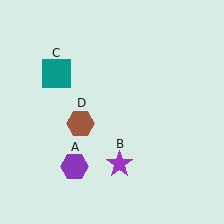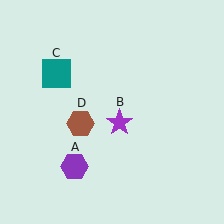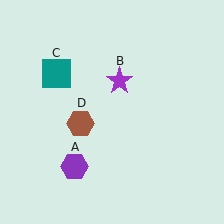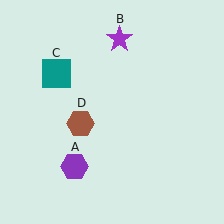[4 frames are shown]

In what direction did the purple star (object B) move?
The purple star (object B) moved up.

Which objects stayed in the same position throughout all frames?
Purple hexagon (object A) and teal square (object C) and brown hexagon (object D) remained stationary.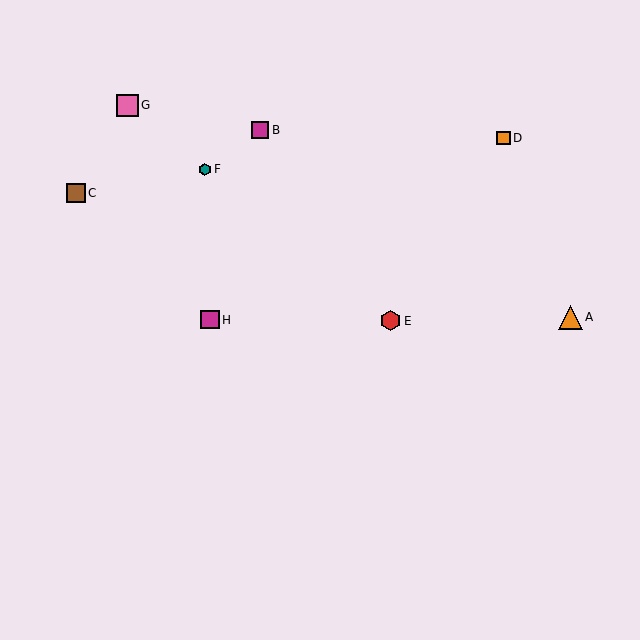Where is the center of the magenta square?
The center of the magenta square is at (210, 320).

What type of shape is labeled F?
Shape F is a teal hexagon.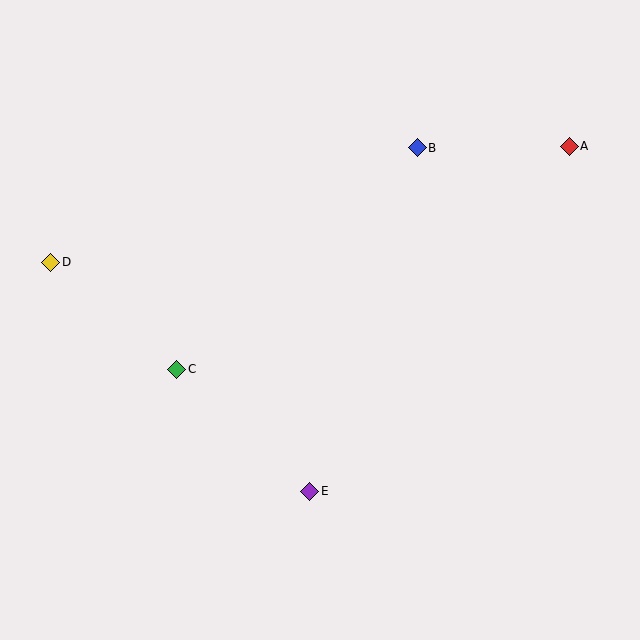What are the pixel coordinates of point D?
Point D is at (51, 262).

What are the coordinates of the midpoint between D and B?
The midpoint between D and B is at (234, 205).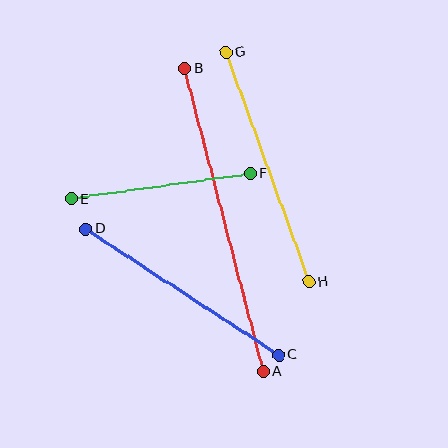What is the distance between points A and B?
The distance is approximately 313 pixels.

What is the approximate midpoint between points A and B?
The midpoint is at approximately (224, 220) pixels.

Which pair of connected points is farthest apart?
Points A and B are farthest apart.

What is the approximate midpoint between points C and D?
The midpoint is at approximately (182, 292) pixels.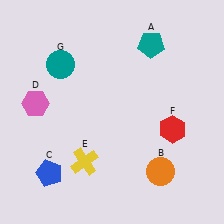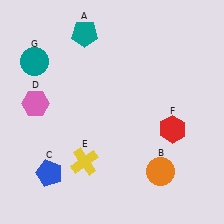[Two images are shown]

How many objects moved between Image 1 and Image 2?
2 objects moved between the two images.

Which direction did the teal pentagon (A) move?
The teal pentagon (A) moved left.